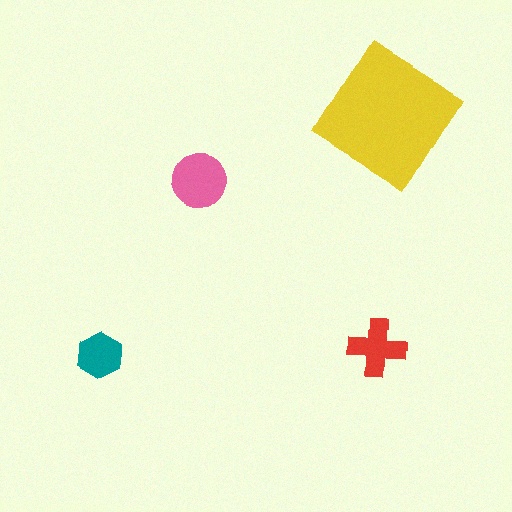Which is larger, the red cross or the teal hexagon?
The red cross.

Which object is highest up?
The yellow diamond is topmost.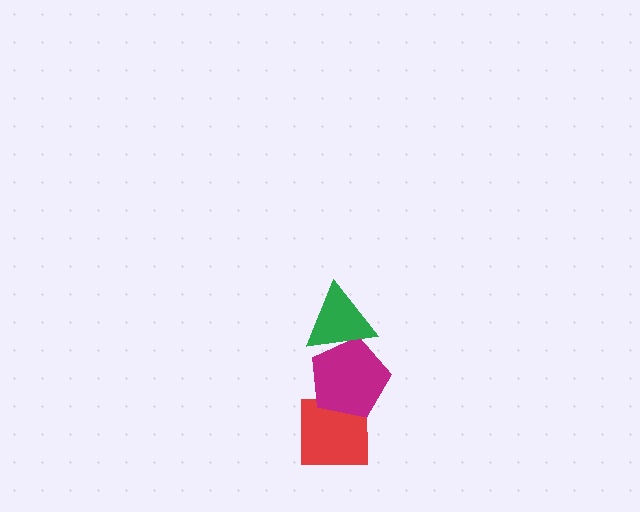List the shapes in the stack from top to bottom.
From top to bottom: the green triangle, the magenta pentagon, the red square.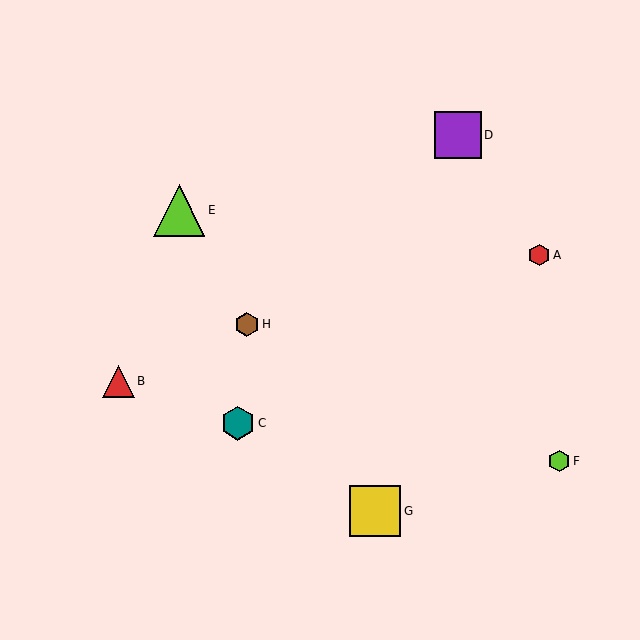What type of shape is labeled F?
Shape F is a lime hexagon.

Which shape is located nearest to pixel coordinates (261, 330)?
The brown hexagon (labeled H) at (247, 324) is nearest to that location.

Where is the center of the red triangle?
The center of the red triangle is at (118, 381).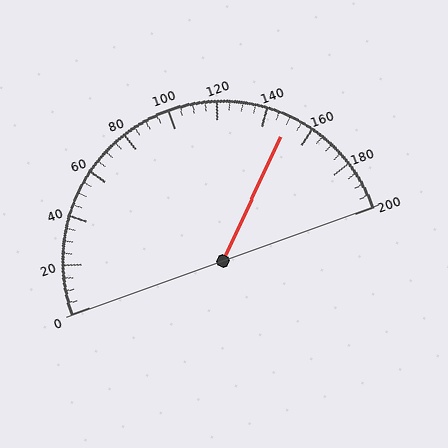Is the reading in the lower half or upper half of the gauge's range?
The reading is in the upper half of the range (0 to 200).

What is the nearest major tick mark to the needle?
The nearest major tick mark is 160.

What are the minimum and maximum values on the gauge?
The gauge ranges from 0 to 200.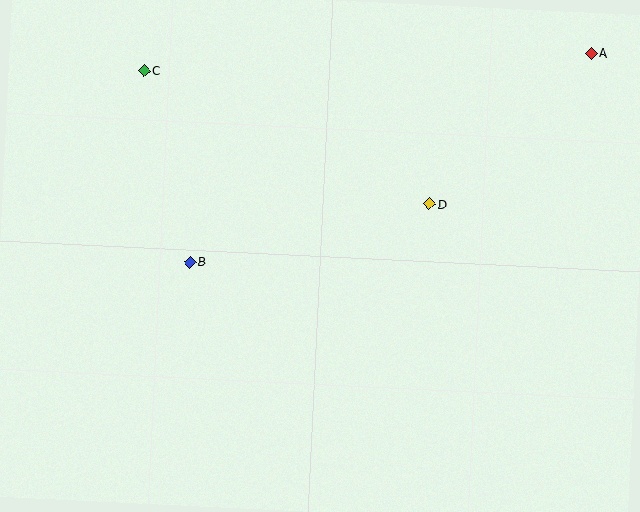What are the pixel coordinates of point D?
Point D is at (430, 204).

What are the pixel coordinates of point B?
Point B is at (190, 262).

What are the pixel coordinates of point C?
Point C is at (144, 71).